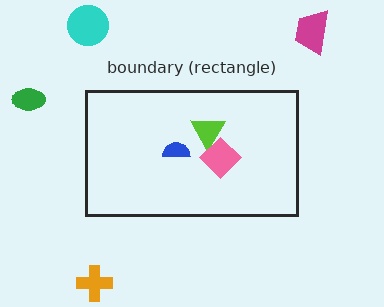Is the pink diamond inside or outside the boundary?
Inside.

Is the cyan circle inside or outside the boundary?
Outside.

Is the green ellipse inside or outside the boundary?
Outside.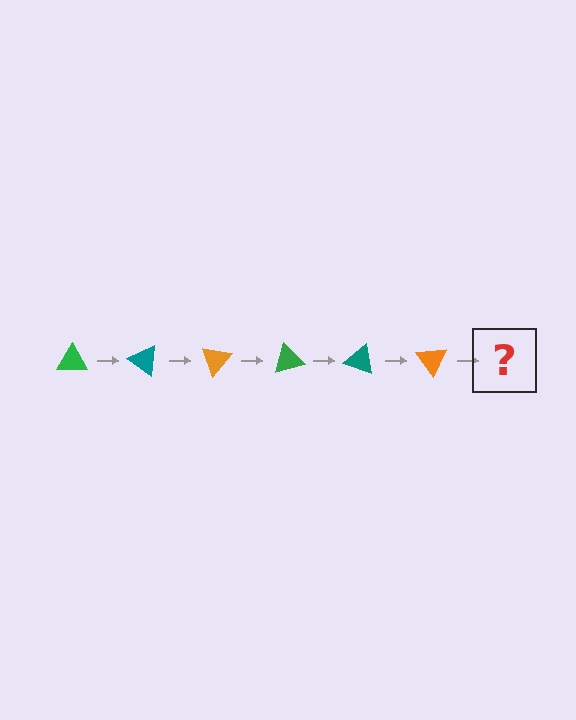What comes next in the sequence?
The next element should be a green triangle, rotated 210 degrees from the start.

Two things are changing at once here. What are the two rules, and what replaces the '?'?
The two rules are that it rotates 35 degrees each step and the color cycles through green, teal, and orange. The '?' should be a green triangle, rotated 210 degrees from the start.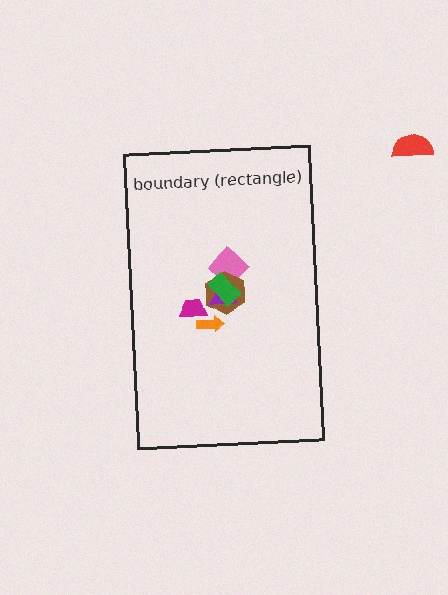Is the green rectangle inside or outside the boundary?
Inside.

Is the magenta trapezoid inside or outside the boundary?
Inside.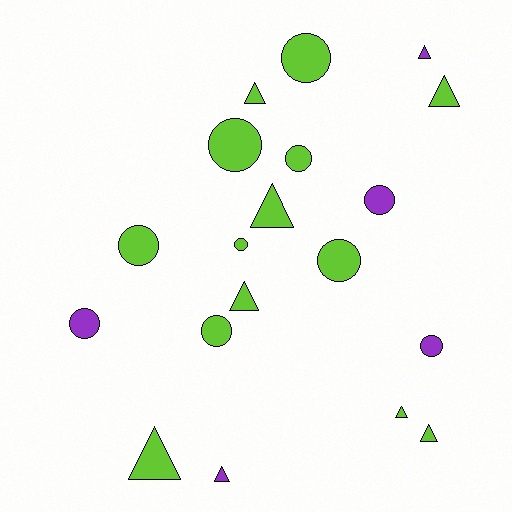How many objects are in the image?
There are 19 objects.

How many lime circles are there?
There are 7 lime circles.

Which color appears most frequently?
Lime, with 14 objects.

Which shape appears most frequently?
Circle, with 10 objects.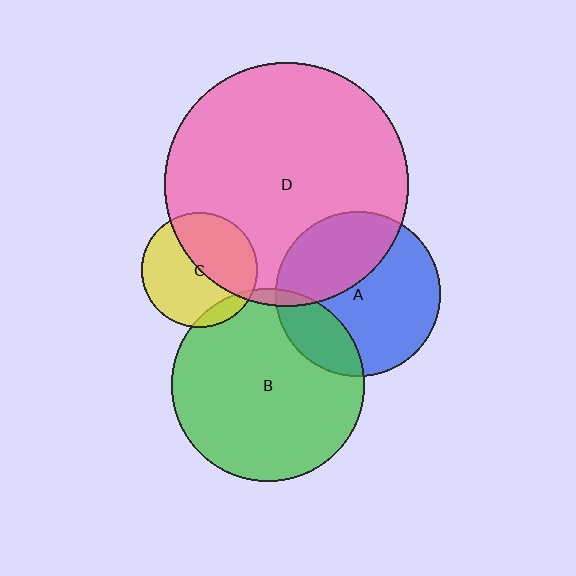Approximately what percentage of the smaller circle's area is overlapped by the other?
Approximately 5%.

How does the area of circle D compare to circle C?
Approximately 4.5 times.